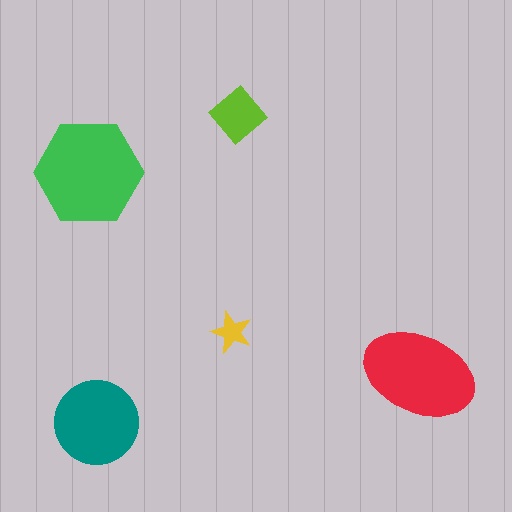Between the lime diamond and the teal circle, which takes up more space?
The teal circle.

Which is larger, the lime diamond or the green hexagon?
The green hexagon.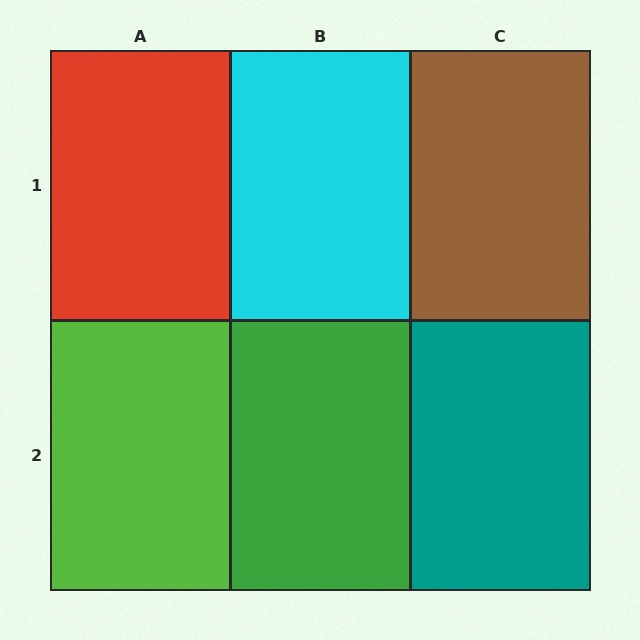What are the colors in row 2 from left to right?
Lime, green, teal.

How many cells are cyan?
1 cell is cyan.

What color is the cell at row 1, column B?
Cyan.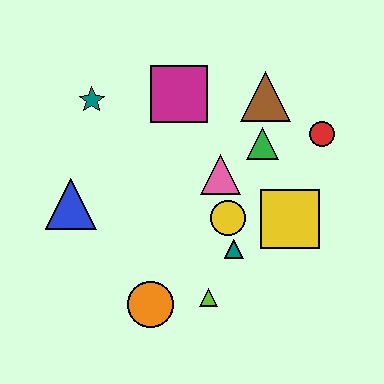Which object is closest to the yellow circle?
The teal triangle is closest to the yellow circle.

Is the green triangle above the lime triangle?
Yes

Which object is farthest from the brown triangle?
The orange circle is farthest from the brown triangle.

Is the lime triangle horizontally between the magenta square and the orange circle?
No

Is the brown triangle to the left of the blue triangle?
No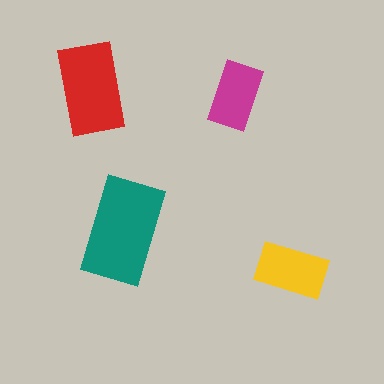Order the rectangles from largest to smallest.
the teal one, the red one, the yellow one, the magenta one.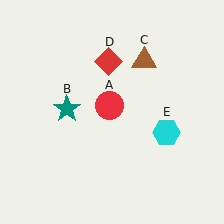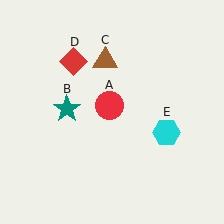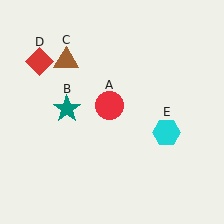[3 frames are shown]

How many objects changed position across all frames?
2 objects changed position: brown triangle (object C), red diamond (object D).